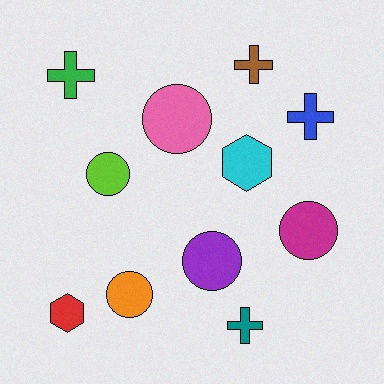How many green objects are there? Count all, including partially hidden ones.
There is 1 green object.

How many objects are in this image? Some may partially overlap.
There are 11 objects.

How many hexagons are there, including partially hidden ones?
There are 2 hexagons.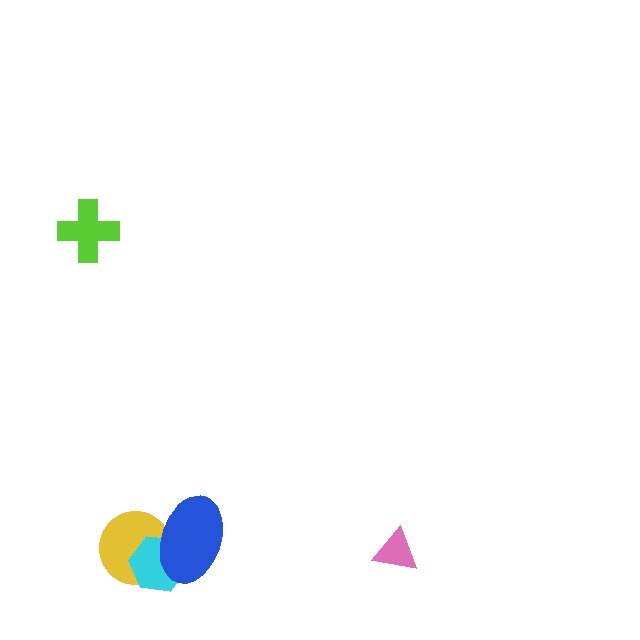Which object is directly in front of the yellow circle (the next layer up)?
The cyan hexagon is directly in front of the yellow circle.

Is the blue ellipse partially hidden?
No, no other shape covers it.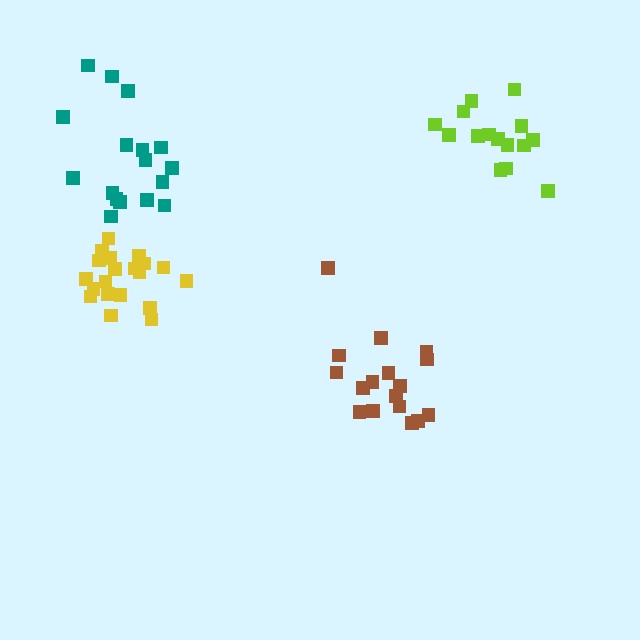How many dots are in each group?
Group 1: 17 dots, Group 2: 15 dots, Group 3: 20 dots, Group 4: 17 dots (69 total).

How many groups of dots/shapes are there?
There are 4 groups.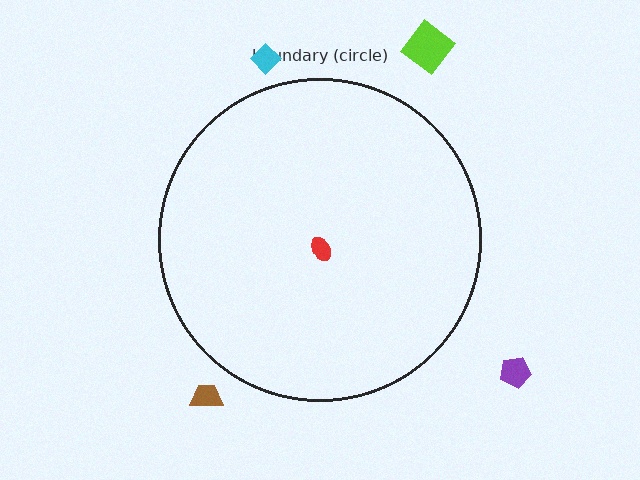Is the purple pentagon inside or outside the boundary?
Outside.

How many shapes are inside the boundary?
1 inside, 4 outside.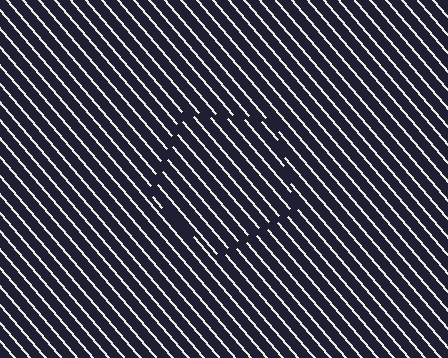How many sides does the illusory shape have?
5 sides — the line-ends trace a pentagon.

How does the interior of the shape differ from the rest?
The interior of the shape contains the same grating, shifted by half a period — the contour is defined by the phase discontinuity where line-ends from the inner and outer gratings abut.